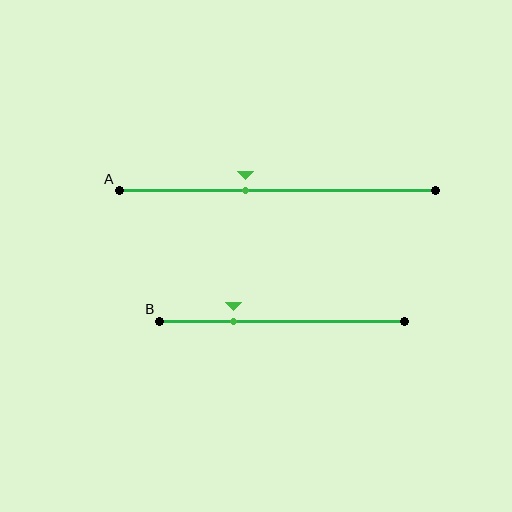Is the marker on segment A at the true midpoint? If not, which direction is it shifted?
No, the marker on segment A is shifted to the left by about 10% of the segment length.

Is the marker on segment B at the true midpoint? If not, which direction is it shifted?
No, the marker on segment B is shifted to the left by about 20% of the segment length.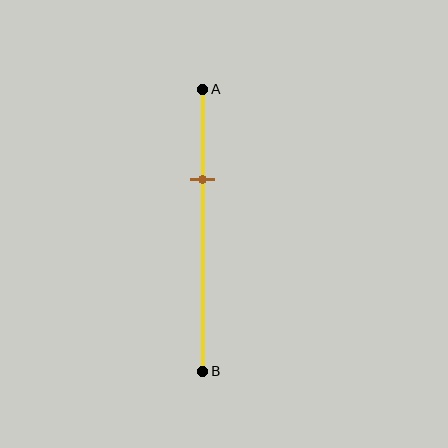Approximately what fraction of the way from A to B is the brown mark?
The brown mark is approximately 30% of the way from A to B.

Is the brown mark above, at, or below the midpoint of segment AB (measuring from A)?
The brown mark is above the midpoint of segment AB.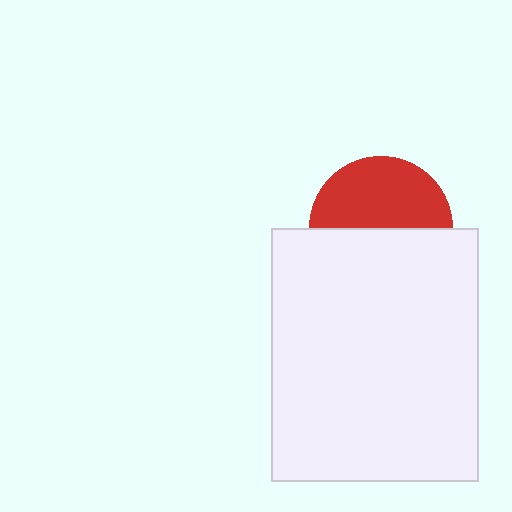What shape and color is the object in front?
The object in front is a white rectangle.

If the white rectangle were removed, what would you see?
You would see the complete red circle.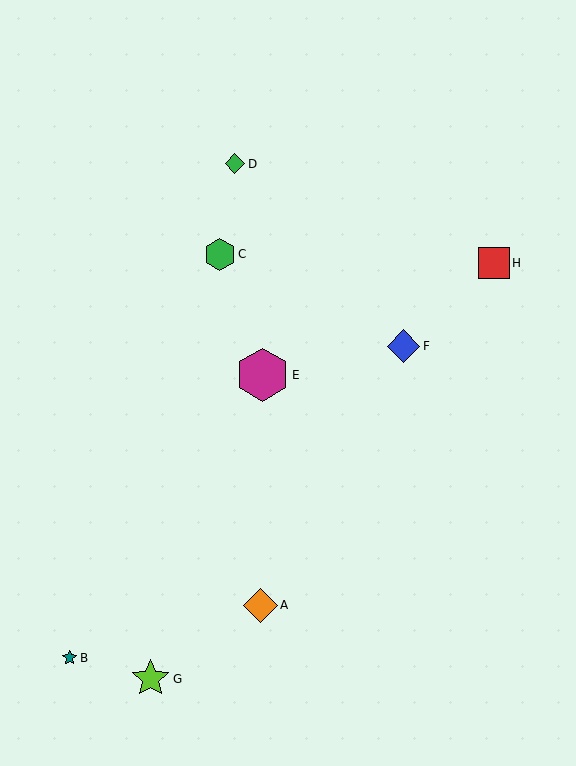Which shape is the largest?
The magenta hexagon (labeled E) is the largest.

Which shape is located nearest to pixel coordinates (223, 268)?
The green hexagon (labeled C) at (220, 254) is nearest to that location.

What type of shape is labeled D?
Shape D is a green diamond.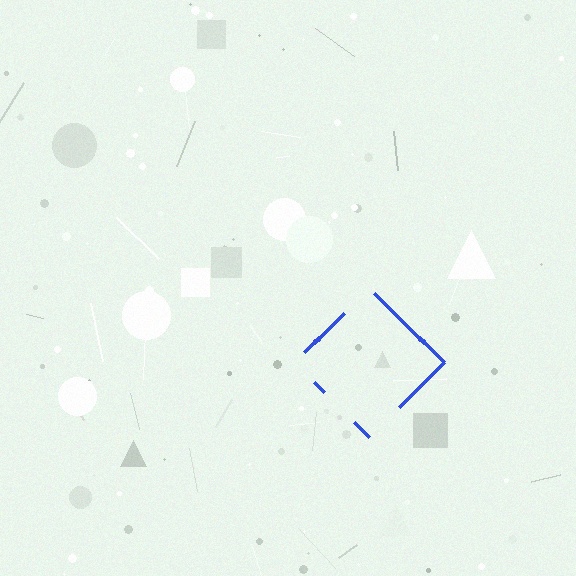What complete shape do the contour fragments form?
The contour fragments form a diamond.